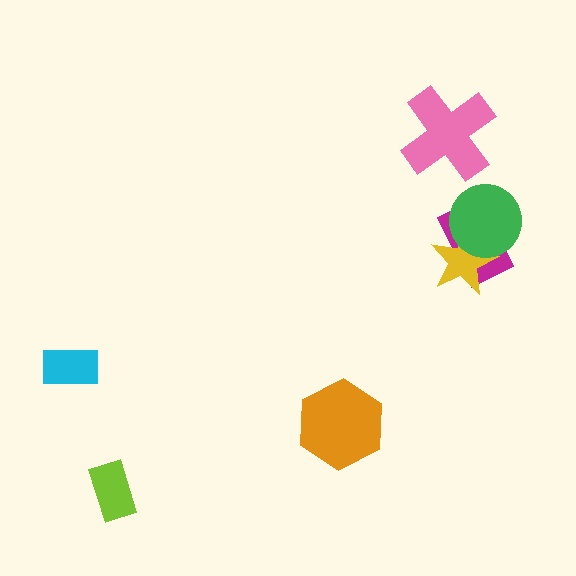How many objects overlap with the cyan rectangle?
0 objects overlap with the cyan rectangle.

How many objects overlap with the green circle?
2 objects overlap with the green circle.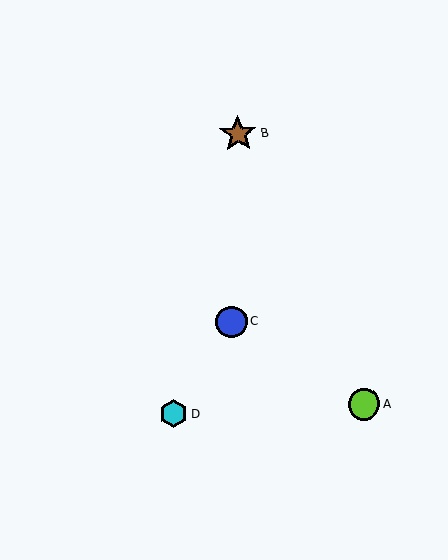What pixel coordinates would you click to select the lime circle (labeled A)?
Click at (364, 404) to select the lime circle A.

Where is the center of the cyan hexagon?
The center of the cyan hexagon is at (174, 414).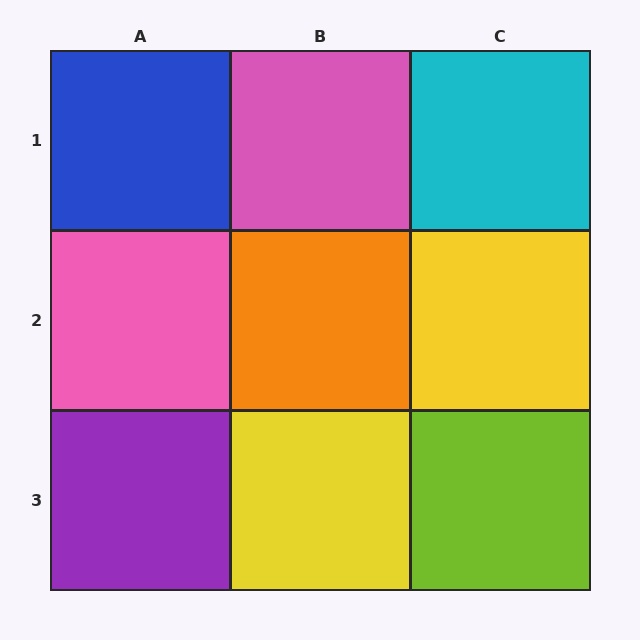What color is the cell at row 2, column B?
Orange.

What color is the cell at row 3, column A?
Purple.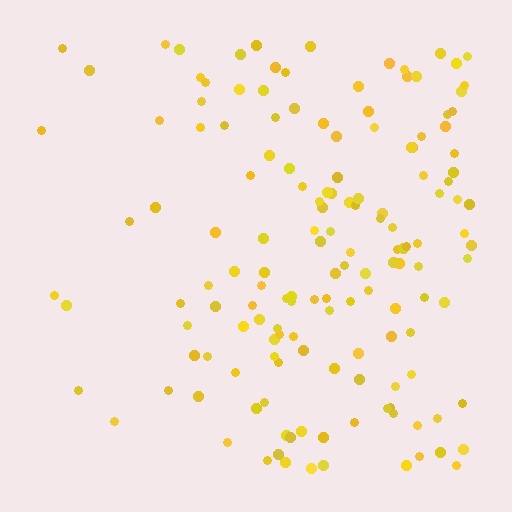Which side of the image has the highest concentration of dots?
The right.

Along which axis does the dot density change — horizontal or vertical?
Horizontal.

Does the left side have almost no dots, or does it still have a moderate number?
Still a moderate number, just noticeably fewer than the right.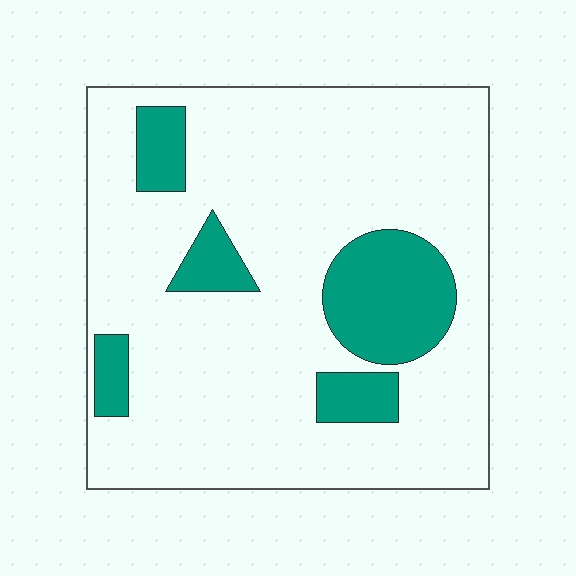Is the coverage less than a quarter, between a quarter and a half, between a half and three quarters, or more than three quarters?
Less than a quarter.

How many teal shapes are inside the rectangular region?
5.